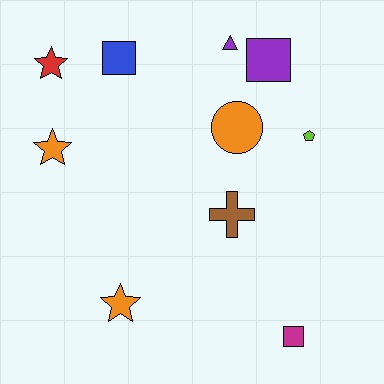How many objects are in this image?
There are 10 objects.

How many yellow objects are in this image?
There are no yellow objects.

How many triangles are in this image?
There is 1 triangle.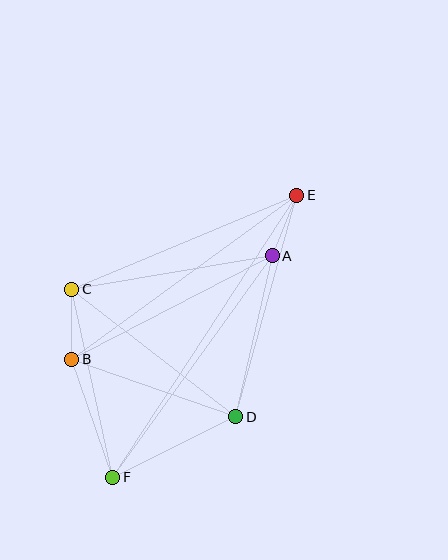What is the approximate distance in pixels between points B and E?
The distance between B and E is approximately 278 pixels.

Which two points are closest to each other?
Points A and E are closest to each other.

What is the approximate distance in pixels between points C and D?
The distance between C and D is approximately 208 pixels.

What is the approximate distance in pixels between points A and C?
The distance between A and C is approximately 203 pixels.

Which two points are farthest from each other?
Points E and F are farthest from each other.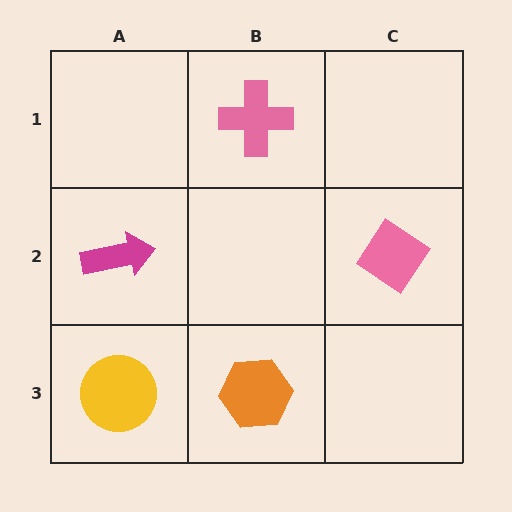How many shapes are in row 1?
1 shape.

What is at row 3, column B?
An orange hexagon.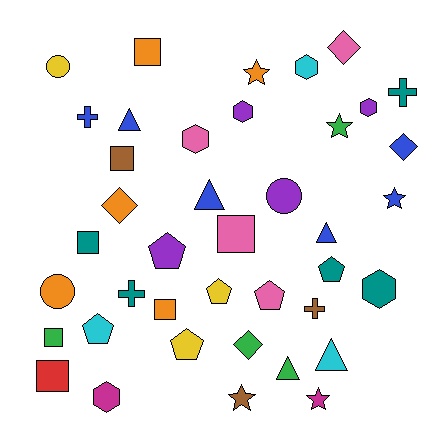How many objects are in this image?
There are 40 objects.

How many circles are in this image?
There are 3 circles.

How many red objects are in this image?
There is 1 red object.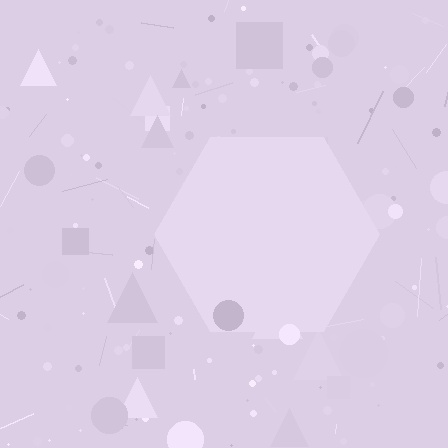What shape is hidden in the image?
A hexagon is hidden in the image.